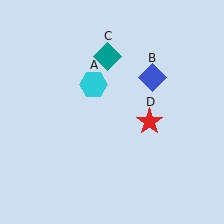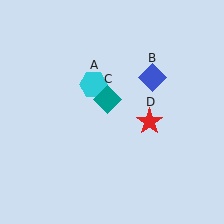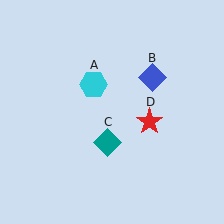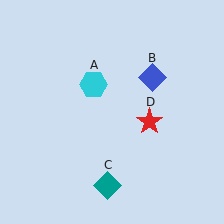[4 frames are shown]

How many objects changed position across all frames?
1 object changed position: teal diamond (object C).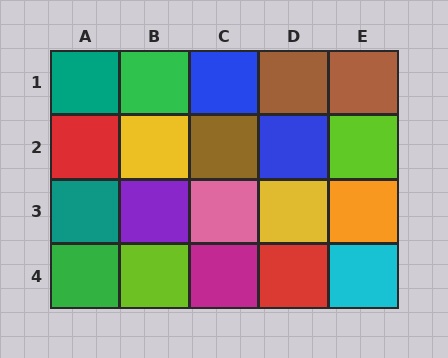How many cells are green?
2 cells are green.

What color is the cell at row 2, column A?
Red.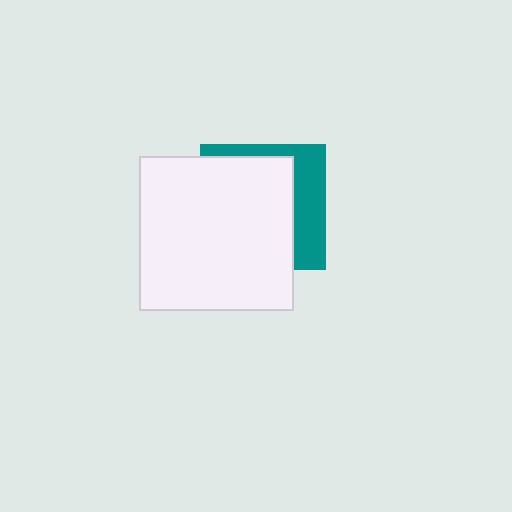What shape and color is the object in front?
The object in front is a white square.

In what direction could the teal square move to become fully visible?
The teal square could move right. That would shift it out from behind the white square entirely.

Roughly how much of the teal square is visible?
A small part of it is visible (roughly 33%).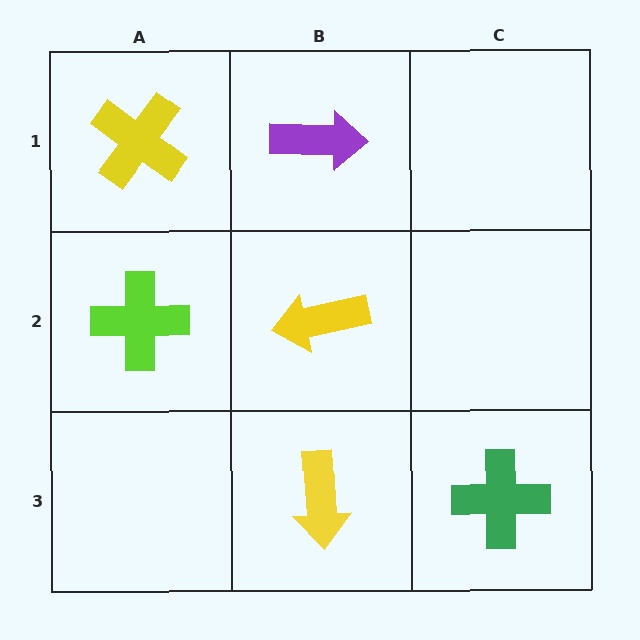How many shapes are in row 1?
2 shapes.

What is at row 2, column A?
A lime cross.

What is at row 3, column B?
A yellow arrow.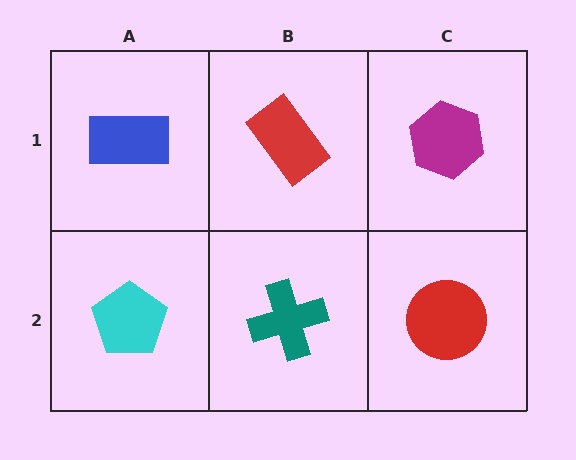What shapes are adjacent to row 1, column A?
A cyan pentagon (row 2, column A), a red rectangle (row 1, column B).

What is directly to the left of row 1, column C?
A red rectangle.